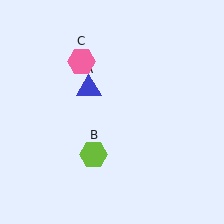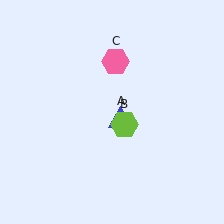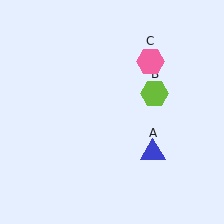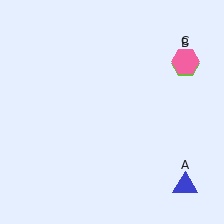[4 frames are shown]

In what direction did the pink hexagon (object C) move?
The pink hexagon (object C) moved right.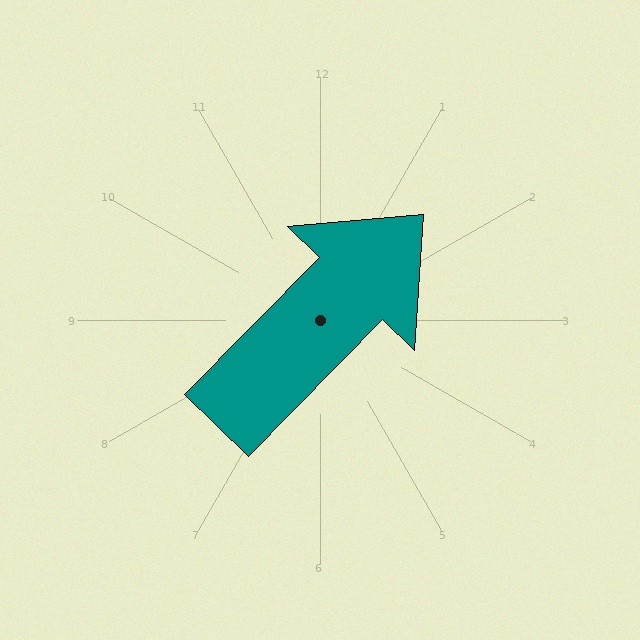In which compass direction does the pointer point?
Northeast.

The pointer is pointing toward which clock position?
Roughly 1 o'clock.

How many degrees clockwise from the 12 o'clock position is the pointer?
Approximately 44 degrees.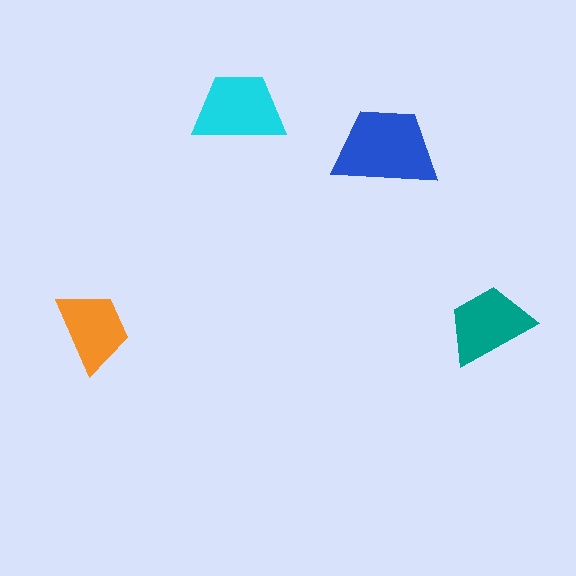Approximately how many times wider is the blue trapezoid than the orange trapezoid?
About 1.5 times wider.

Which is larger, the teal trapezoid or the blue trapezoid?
The blue one.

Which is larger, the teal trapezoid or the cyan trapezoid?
The cyan one.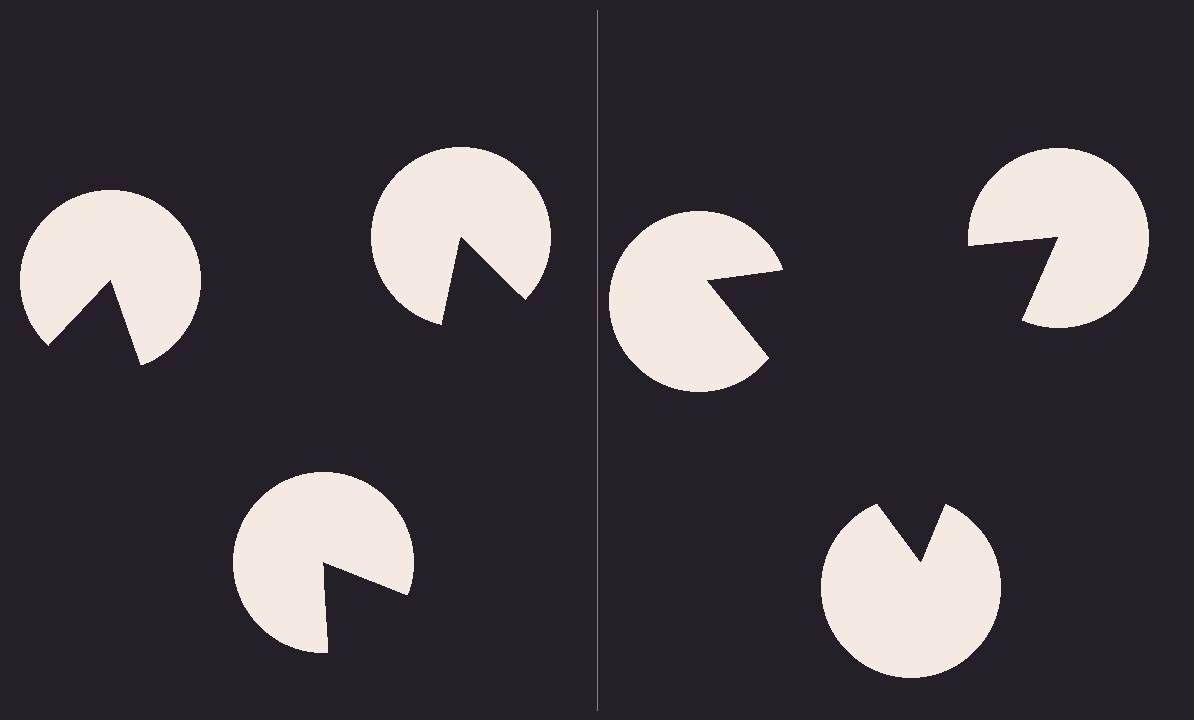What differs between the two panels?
The pac-man discs are positioned identically on both sides; only the wedge orientations differ. On the right they align to a triangle; on the left they are misaligned.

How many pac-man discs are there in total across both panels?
6 — 3 on each side.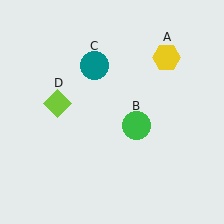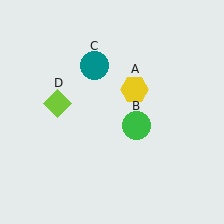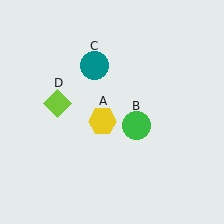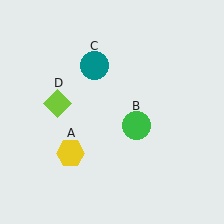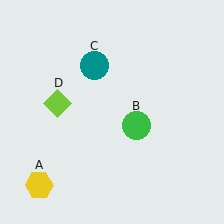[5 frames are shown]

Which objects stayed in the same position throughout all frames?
Green circle (object B) and teal circle (object C) and lime diamond (object D) remained stationary.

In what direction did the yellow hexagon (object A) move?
The yellow hexagon (object A) moved down and to the left.